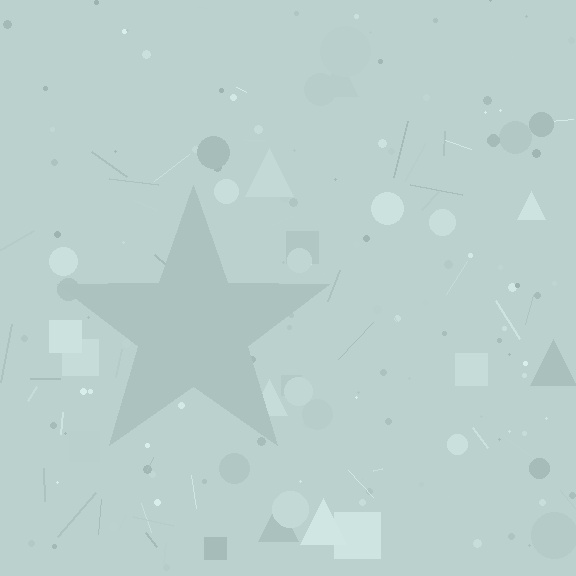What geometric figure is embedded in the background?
A star is embedded in the background.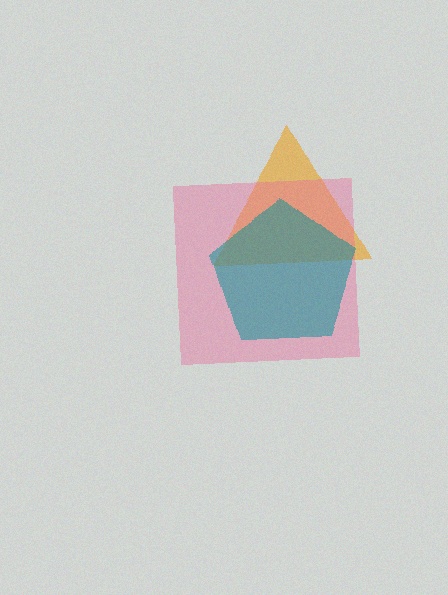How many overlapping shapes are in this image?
There are 3 overlapping shapes in the image.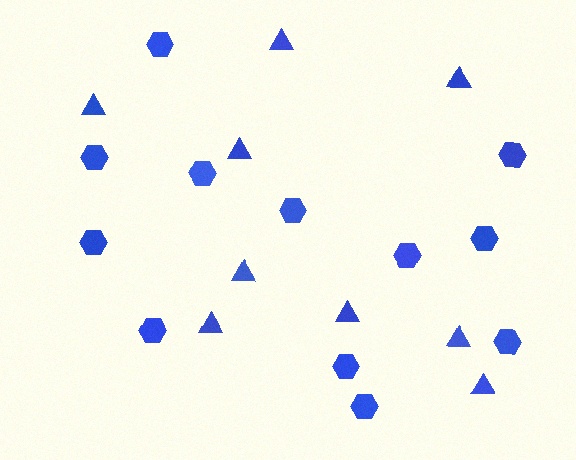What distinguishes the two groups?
There are 2 groups: one group of hexagons (12) and one group of triangles (9).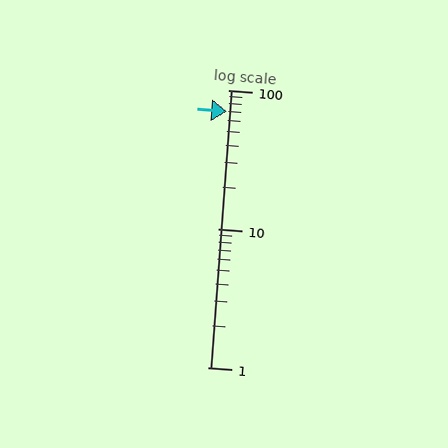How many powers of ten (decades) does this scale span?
The scale spans 2 decades, from 1 to 100.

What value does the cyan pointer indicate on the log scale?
The pointer indicates approximately 70.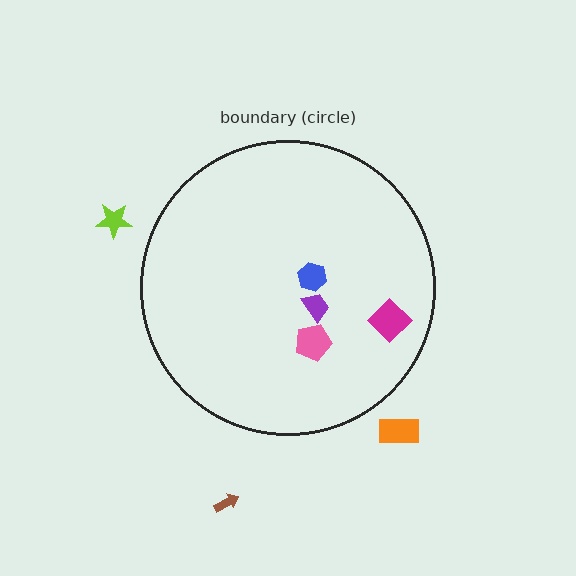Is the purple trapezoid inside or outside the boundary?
Inside.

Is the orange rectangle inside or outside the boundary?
Outside.